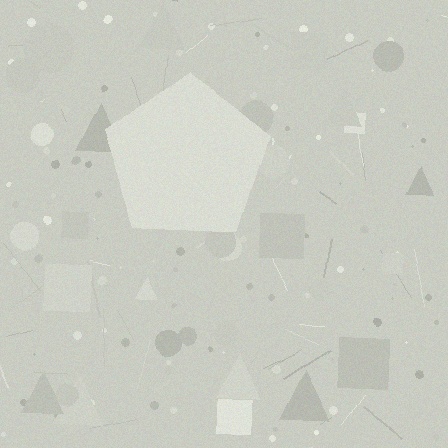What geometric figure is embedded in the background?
A pentagon is embedded in the background.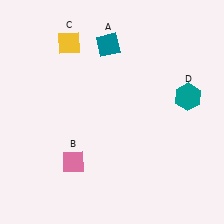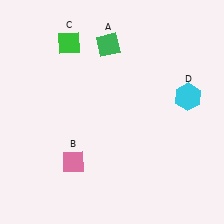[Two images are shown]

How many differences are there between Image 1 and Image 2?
There are 3 differences between the two images.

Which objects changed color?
A changed from teal to green. C changed from yellow to green. D changed from teal to cyan.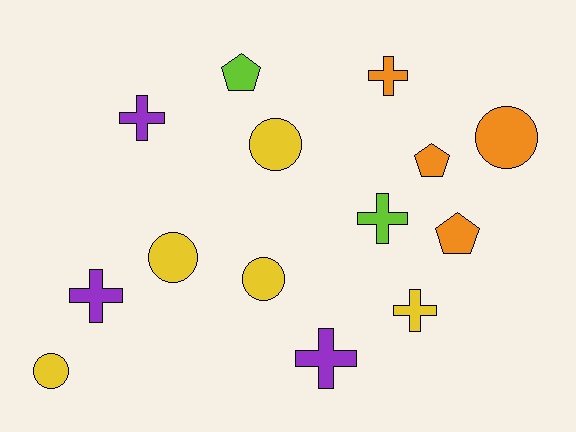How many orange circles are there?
There is 1 orange circle.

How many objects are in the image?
There are 14 objects.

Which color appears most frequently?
Yellow, with 5 objects.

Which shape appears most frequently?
Cross, with 6 objects.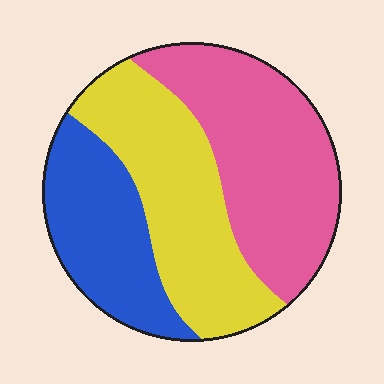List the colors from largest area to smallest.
From largest to smallest: pink, yellow, blue.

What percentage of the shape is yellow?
Yellow takes up between a quarter and a half of the shape.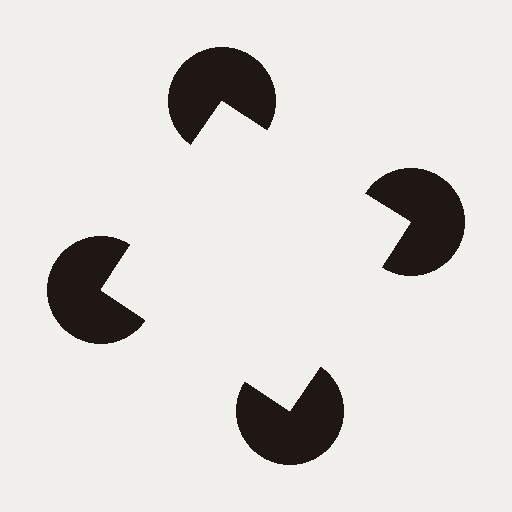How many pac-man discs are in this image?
There are 4 — one at each vertex of the illusory square.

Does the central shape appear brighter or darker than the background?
It typically appears slightly brighter than the background, even though no actual brightness change is drawn.